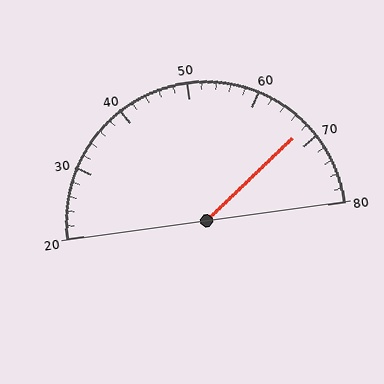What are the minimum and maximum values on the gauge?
The gauge ranges from 20 to 80.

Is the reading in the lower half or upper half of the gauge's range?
The reading is in the upper half of the range (20 to 80).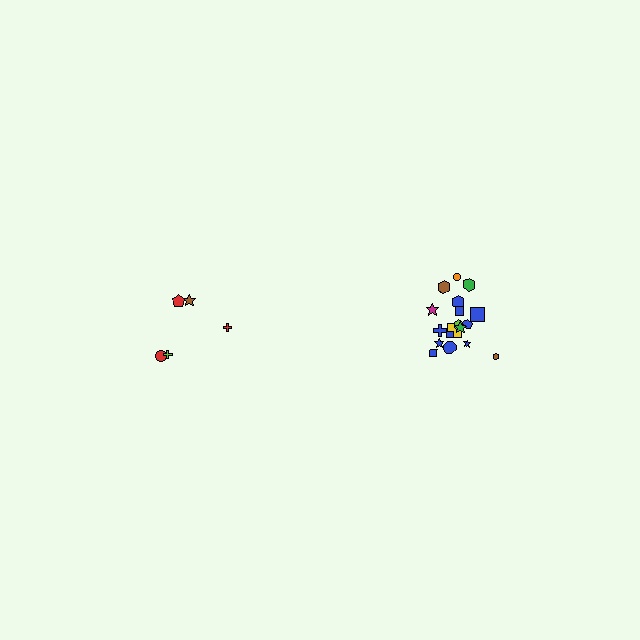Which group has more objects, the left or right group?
The right group.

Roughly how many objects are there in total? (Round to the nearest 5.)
Roughly 25 objects in total.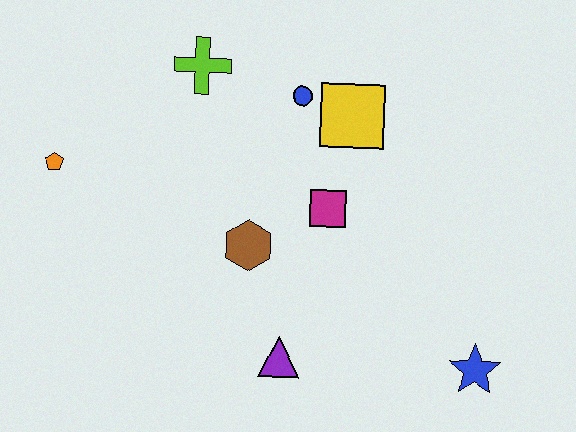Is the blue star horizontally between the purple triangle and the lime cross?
No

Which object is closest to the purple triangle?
The brown hexagon is closest to the purple triangle.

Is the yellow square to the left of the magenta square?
No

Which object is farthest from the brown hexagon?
The blue star is farthest from the brown hexagon.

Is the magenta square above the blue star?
Yes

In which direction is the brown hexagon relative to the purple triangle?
The brown hexagon is above the purple triangle.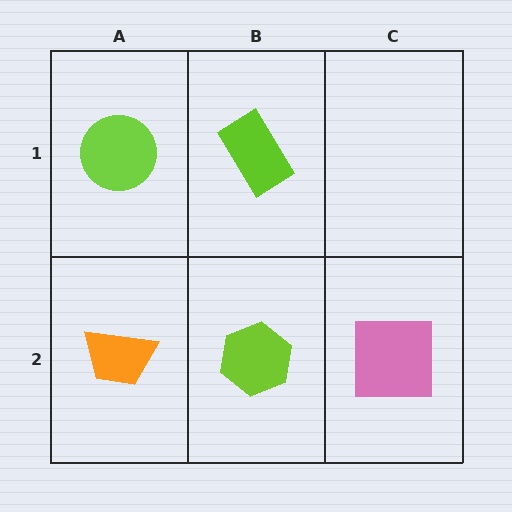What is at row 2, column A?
An orange trapezoid.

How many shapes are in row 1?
2 shapes.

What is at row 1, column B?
A lime rectangle.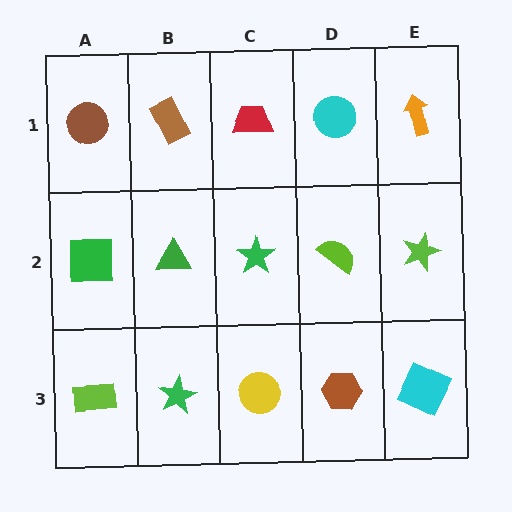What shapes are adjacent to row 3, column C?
A green star (row 2, column C), a green star (row 3, column B), a brown hexagon (row 3, column D).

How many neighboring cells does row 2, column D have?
4.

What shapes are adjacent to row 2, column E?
An orange arrow (row 1, column E), a cyan square (row 3, column E), a lime semicircle (row 2, column D).